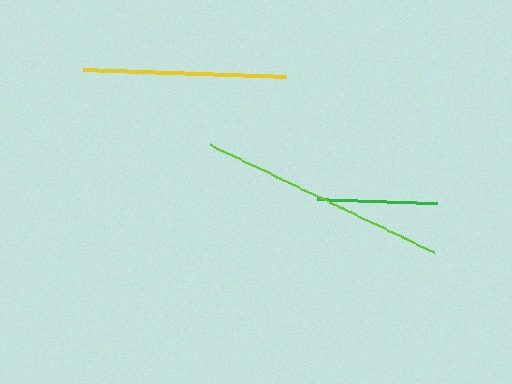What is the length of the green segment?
The green segment is approximately 120 pixels long.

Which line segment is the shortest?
The green line is the shortest at approximately 120 pixels.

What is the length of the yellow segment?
The yellow segment is approximately 203 pixels long.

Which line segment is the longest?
The lime line is the longest at approximately 250 pixels.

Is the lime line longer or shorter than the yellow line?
The lime line is longer than the yellow line.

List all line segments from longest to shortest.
From longest to shortest: lime, yellow, green.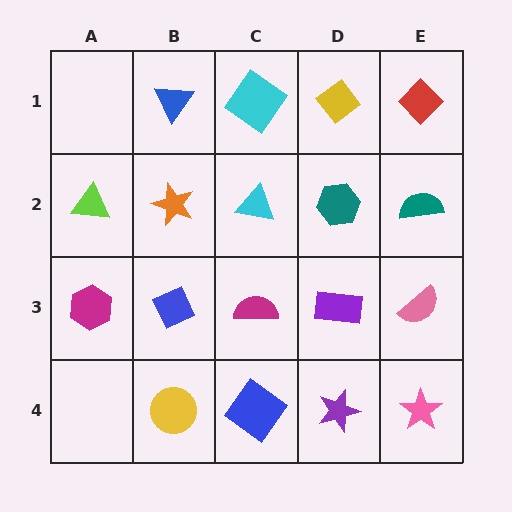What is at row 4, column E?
A pink star.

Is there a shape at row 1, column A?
No, that cell is empty.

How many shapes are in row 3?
5 shapes.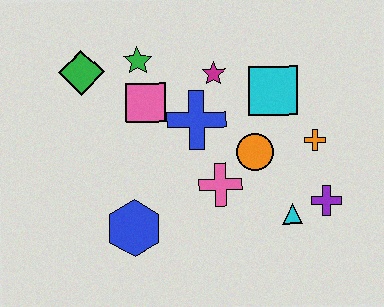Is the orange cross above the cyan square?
No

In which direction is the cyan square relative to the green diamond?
The cyan square is to the right of the green diamond.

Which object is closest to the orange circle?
The pink cross is closest to the orange circle.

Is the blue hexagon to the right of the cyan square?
No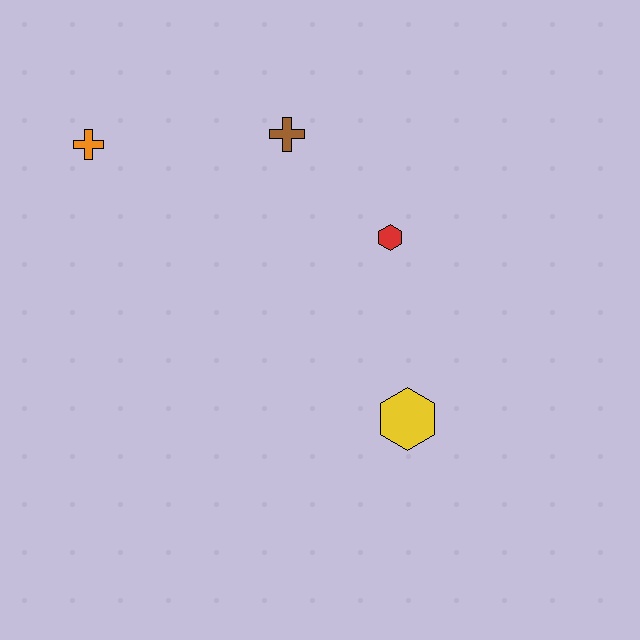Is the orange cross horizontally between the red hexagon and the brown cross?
No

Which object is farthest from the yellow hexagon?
The orange cross is farthest from the yellow hexagon.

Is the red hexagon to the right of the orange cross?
Yes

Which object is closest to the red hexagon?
The brown cross is closest to the red hexagon.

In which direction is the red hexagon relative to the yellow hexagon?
The red hexagon is above the yellow hexagon.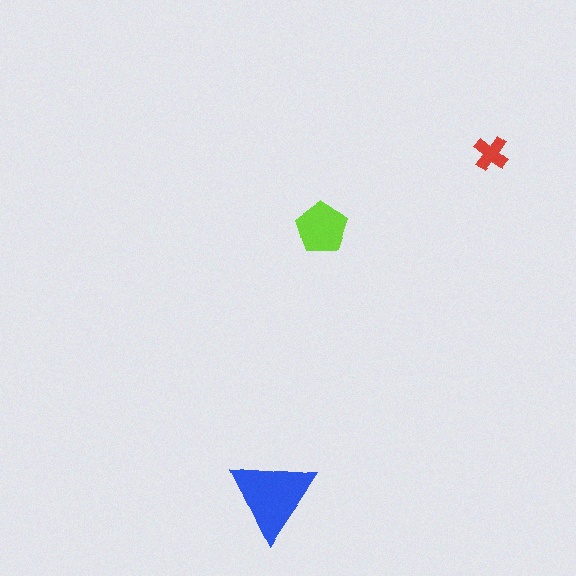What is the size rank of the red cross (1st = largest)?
3rd.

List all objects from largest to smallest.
The blue triangle, the lime pentagon, the red cross.